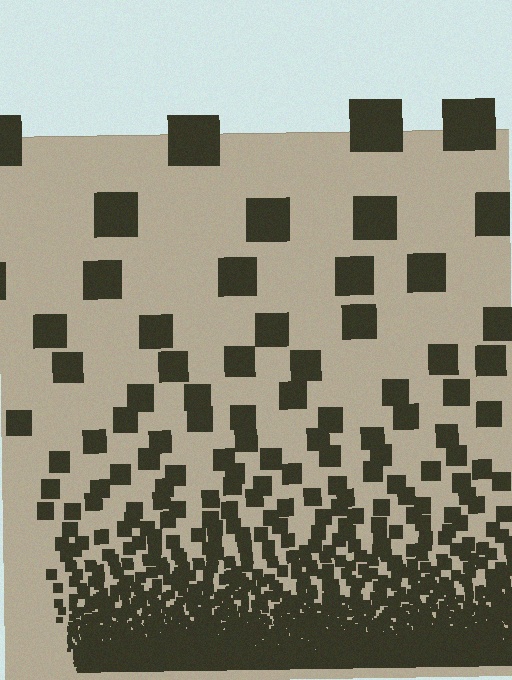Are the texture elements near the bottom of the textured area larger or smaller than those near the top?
Smaller. The gradient is inverted — elements near the bottom are smaller and denser.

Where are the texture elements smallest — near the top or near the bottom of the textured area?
Near the bottom.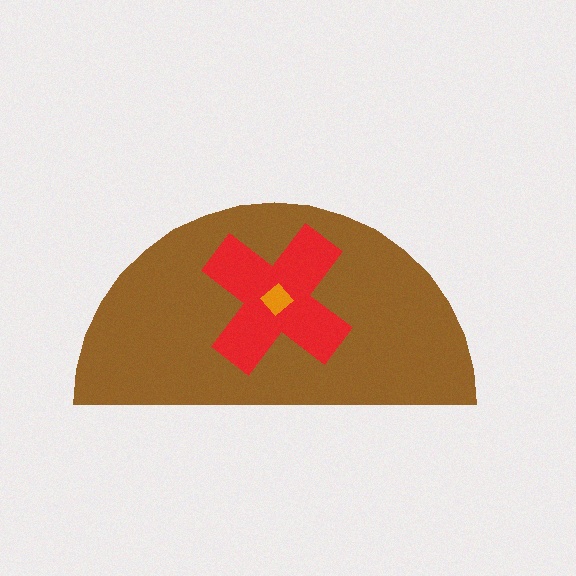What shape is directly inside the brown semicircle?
The red cross.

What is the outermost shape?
The brown semicircle.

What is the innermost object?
The orange diamond.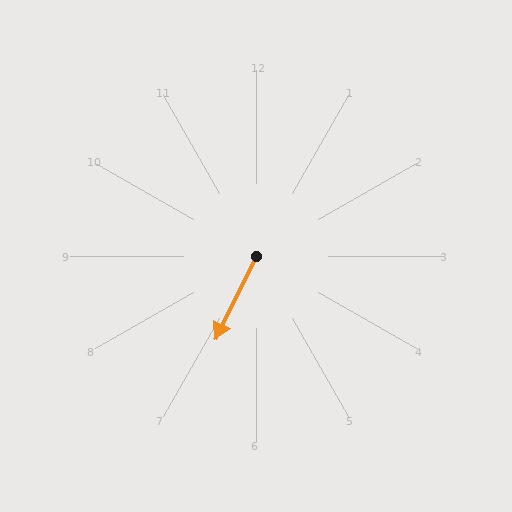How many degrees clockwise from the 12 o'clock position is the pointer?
Approximately 206 degrees.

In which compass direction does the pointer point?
Southwest.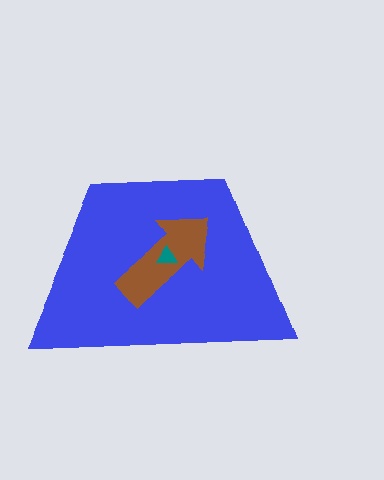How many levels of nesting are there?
3.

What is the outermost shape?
The blue trapezoid.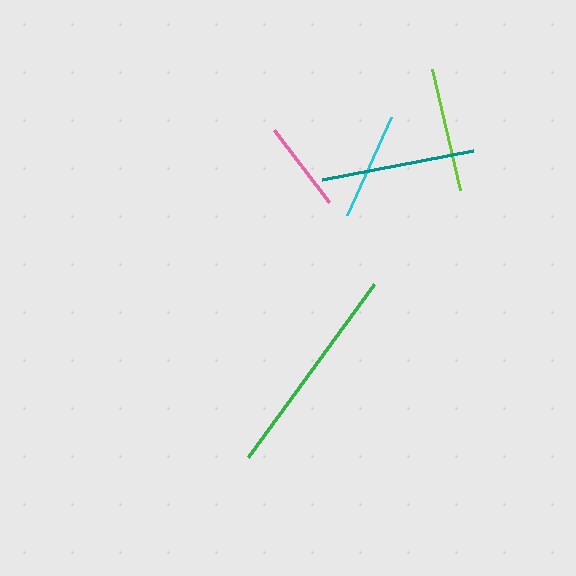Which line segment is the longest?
The green line is the longest at approximately 214 pixels.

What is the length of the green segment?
The green segment is approximately 214 pixels long.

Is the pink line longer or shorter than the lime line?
The lime line is longer than the pink line.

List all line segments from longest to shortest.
From longest to shortest: green, teal, lime, cyan, pink.